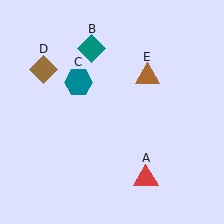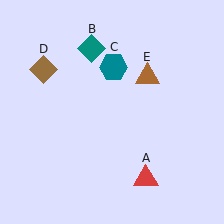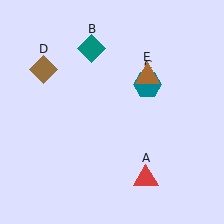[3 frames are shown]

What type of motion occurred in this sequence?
The teal hexagon (object C) rotated clockwise around the center of the scene.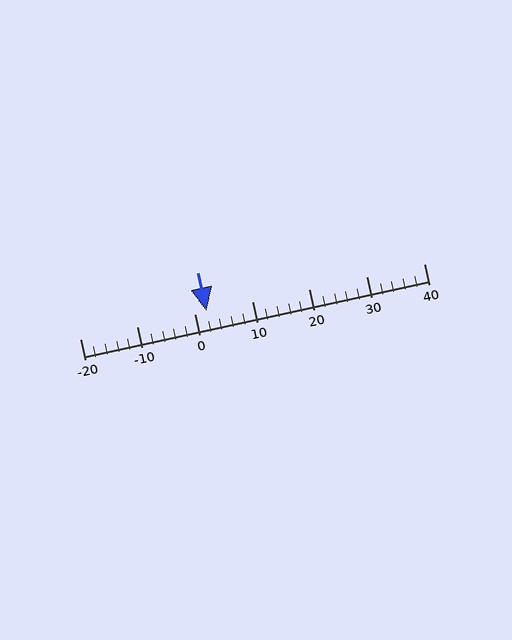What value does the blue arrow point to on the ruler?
The blue arrow points to approximately 2.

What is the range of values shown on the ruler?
The ruler shows values from -20 to 40.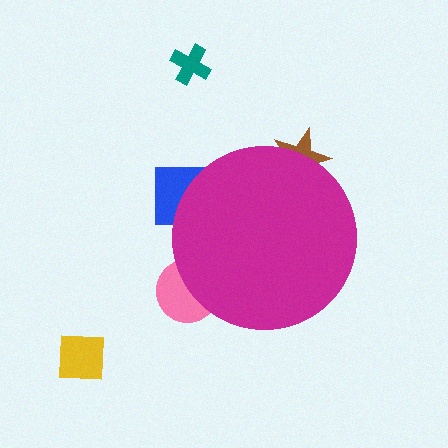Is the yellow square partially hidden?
No, the yellow square is fully visible.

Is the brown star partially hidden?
Yes, the brown star is partially hidden behind the magenta circle.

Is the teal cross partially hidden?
No, the teal cross is fully visible.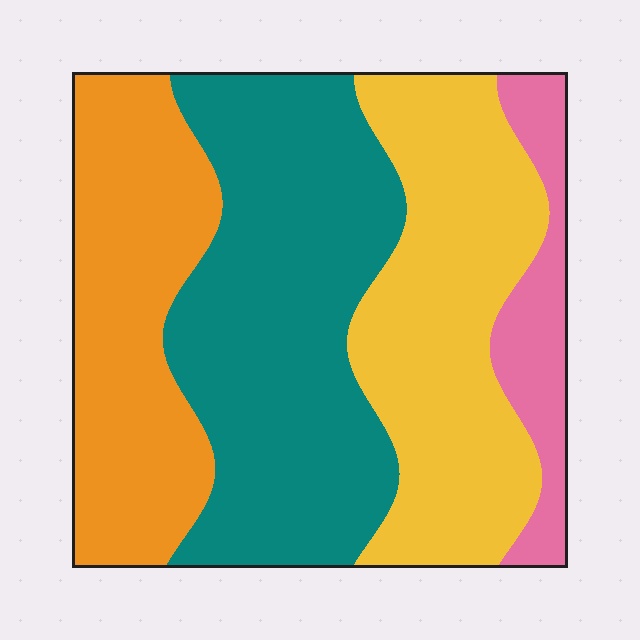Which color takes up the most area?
Teal, at roughly 35%.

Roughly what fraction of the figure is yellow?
Yellow covers around 30% of the figure.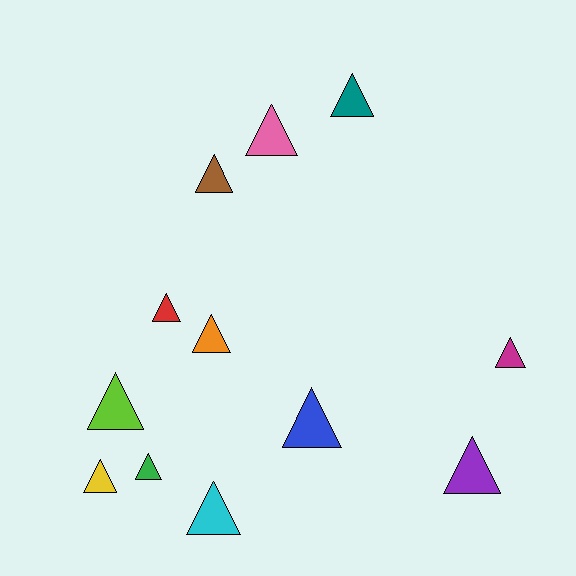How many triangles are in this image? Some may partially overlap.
There are 12 triangles.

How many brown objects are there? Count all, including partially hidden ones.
There is 1 brown object.